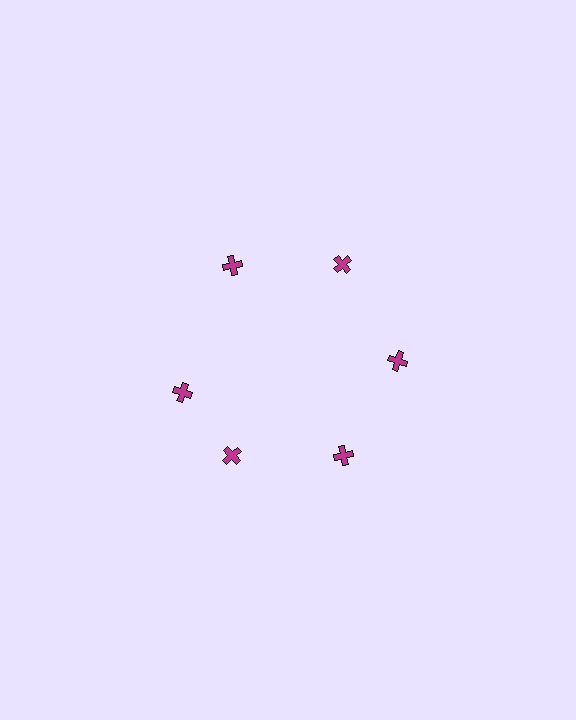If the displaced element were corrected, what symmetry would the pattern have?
It would have 6-fold rotational symmetry — the pattern would map onto itself every 60 degrees.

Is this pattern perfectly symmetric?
No. The 6 magenta crosses are arranged in a ring, but one element near the 9 o'clock position is rotated out of alignment along the ring, breaking the 6-fold rotational symmetry.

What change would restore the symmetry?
The symmetry would be restored by rotating it back into even spacing with its neighbors so that all 6 crosses sit at equal angles and equal distance from the center.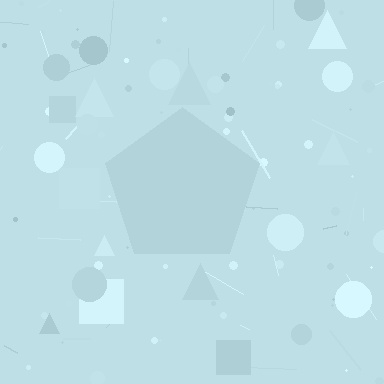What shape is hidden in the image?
A pentagon is hidden in the image.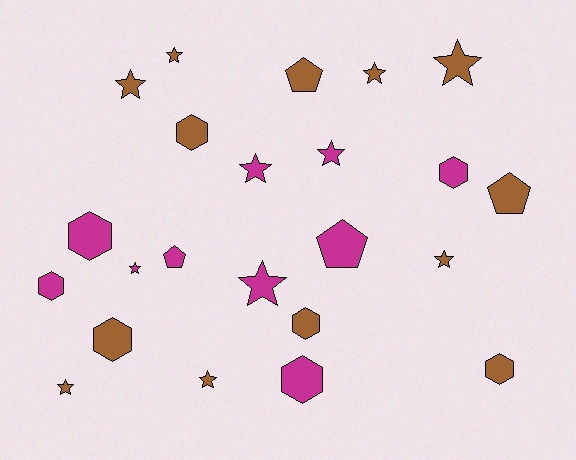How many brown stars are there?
There are 7 brown stars.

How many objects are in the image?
There are 23 objects.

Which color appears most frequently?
Brown, with 13 objects.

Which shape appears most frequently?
Star, with 11 objects.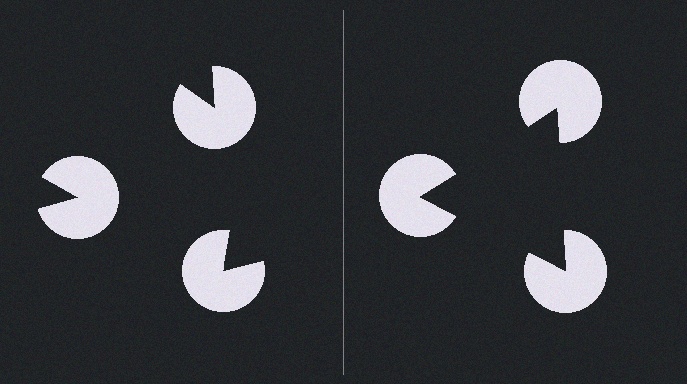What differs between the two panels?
The pac-man discs are positioned identically on both sides; only the wedge orientations differ. On the right they align to a triangle; on the left they are misaligned.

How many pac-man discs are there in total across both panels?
6 — 3 on each side.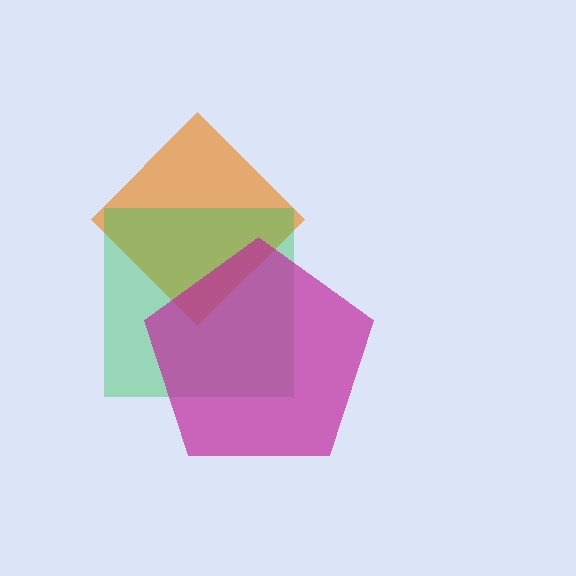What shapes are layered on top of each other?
The layered shapes are: an orange diamond, a green square, a magenta pentagon.